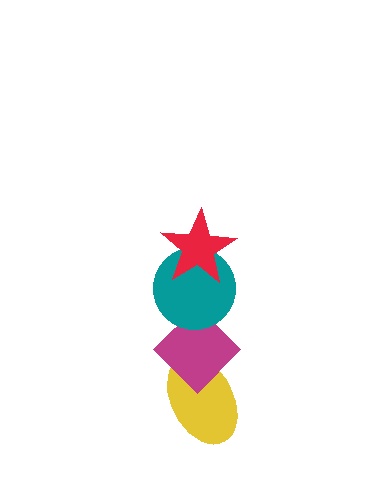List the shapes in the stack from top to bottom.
From top to bottom: the red star, the teal circle, the magenta diamond, the yellow ellipse.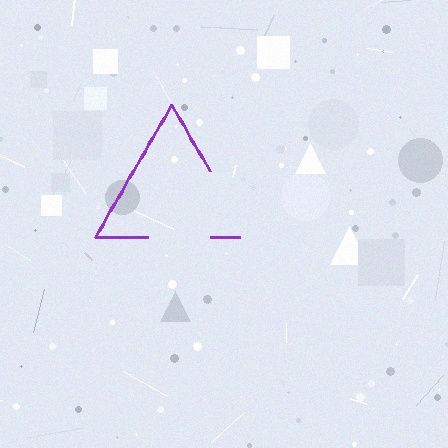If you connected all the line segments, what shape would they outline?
They would outline a triangle.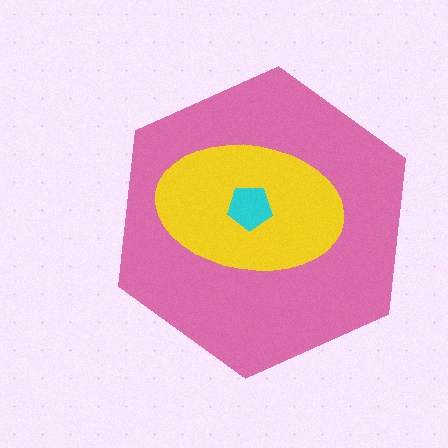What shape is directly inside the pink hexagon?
The yellow ellipse.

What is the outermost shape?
The pink hexagon.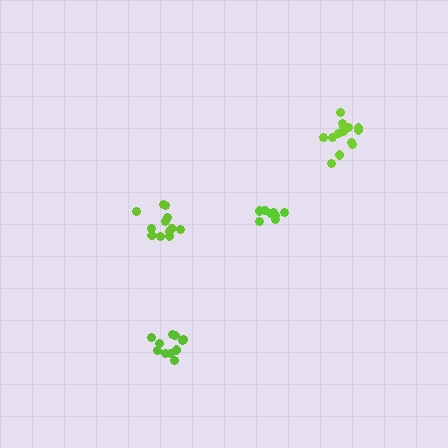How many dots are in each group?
Group 1: 12 dots, Group 2: 11 dots, Group 3: 8 dots, Group 4: 14 dots (45 total).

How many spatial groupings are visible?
There are 4 spatial groupings.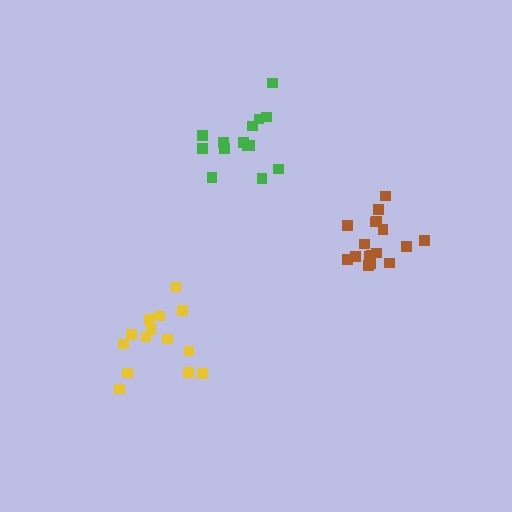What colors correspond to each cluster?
The clusters are colored: green, yellow, brown.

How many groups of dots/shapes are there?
There are 3 groups.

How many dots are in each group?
Group 1: 14 dots, Group 2: 14 dots, Group 3: 17 dots (45 total).